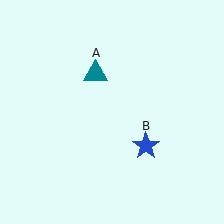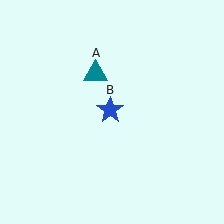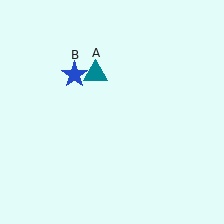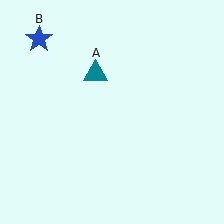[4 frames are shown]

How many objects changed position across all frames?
1 object changed position: blue star (object B).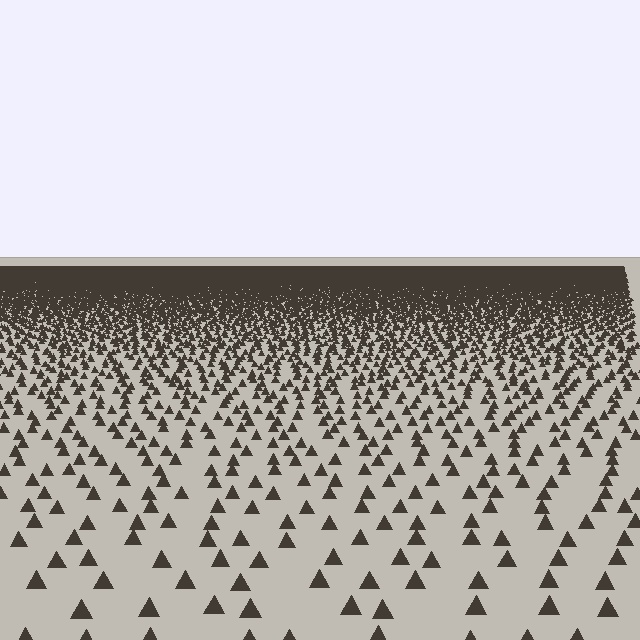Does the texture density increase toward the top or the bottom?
Density increases toward the top.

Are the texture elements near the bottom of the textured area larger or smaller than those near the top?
Larger. Near the bottom, elements are closer to the viewer and appear at a bigger on-screen size.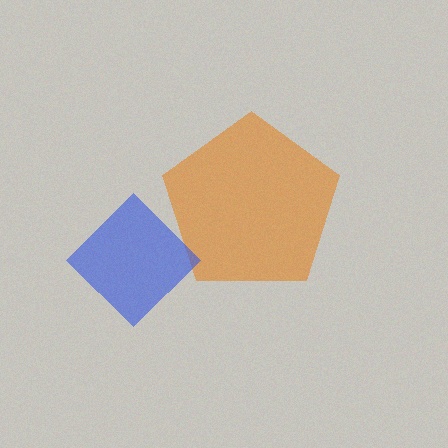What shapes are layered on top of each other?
The layered shapes are: an orange pentagon, a blue diamond.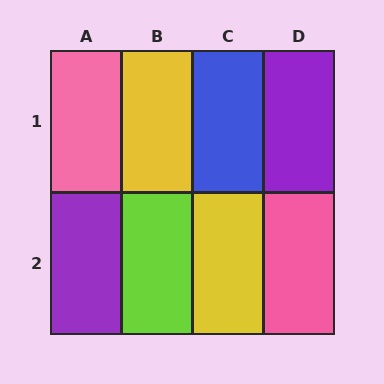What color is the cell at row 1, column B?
Yellow.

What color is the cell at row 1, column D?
Purple.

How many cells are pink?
2 cells are pink.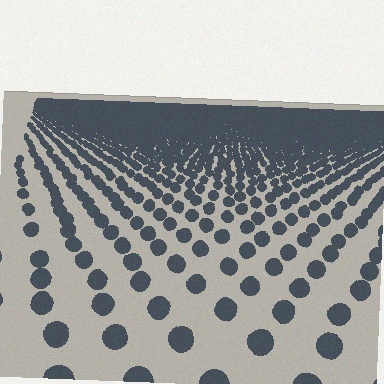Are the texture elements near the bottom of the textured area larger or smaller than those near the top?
Larger. Near the bottom, elements are closer to the viewer and appear at a bigger on-screen size.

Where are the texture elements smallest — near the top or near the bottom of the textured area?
Near the top.